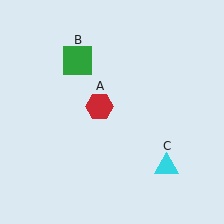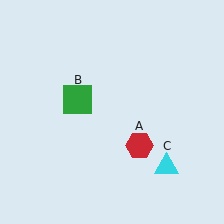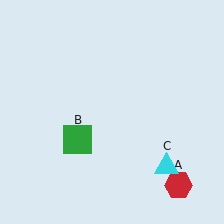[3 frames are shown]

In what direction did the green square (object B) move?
The green square (object B) moved down.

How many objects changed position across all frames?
2 objects changed position: red hexagon (object A), green square (object B).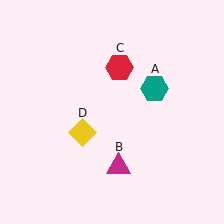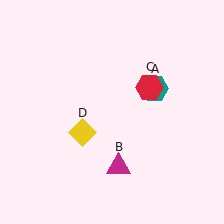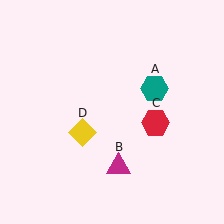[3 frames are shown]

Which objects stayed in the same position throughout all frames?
Teal hexagon (object A) and magenta triangle (object B) and yellow diamond (object D) remained stationary.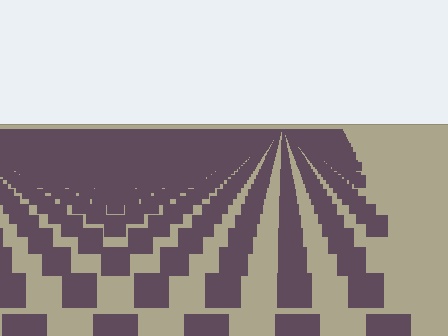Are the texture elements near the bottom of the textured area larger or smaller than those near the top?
Larger. Near the bottom, elements are closer to the viewer and appear at a bigger on-screen size.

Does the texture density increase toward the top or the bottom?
Density increases toward the top.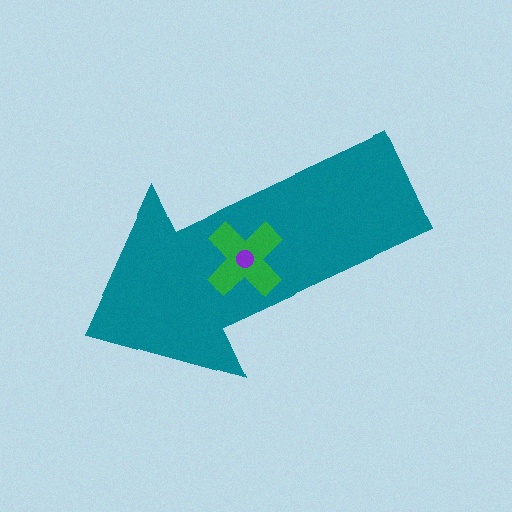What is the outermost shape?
The teal arrow.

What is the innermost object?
The purple circle.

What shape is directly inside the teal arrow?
The green cross.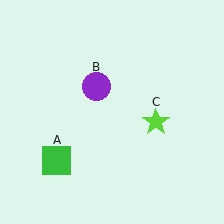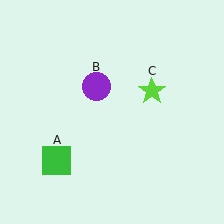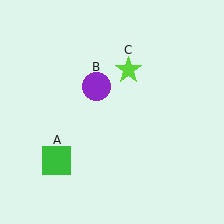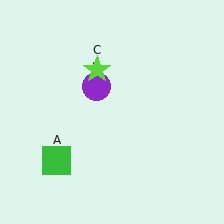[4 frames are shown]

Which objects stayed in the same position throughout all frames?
Green square (object A) and purple circle (object B) remained stationary.